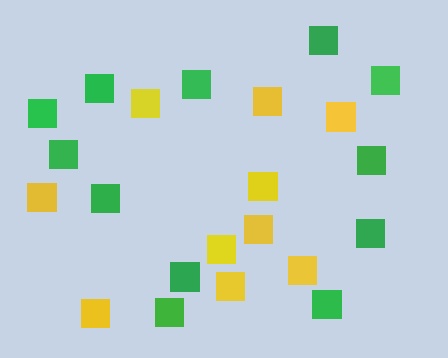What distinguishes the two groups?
There are 2 groups: one group of green squares (12) and one group of yellow squares (10).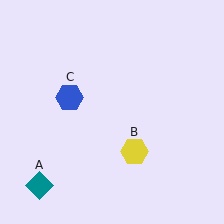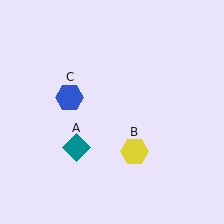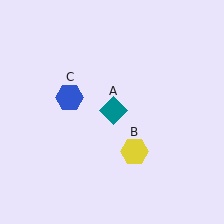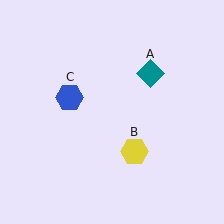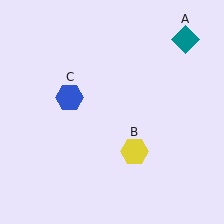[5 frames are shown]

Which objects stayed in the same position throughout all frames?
Yellow hexagon (object B) and blue hexagon (object C) remained stationary.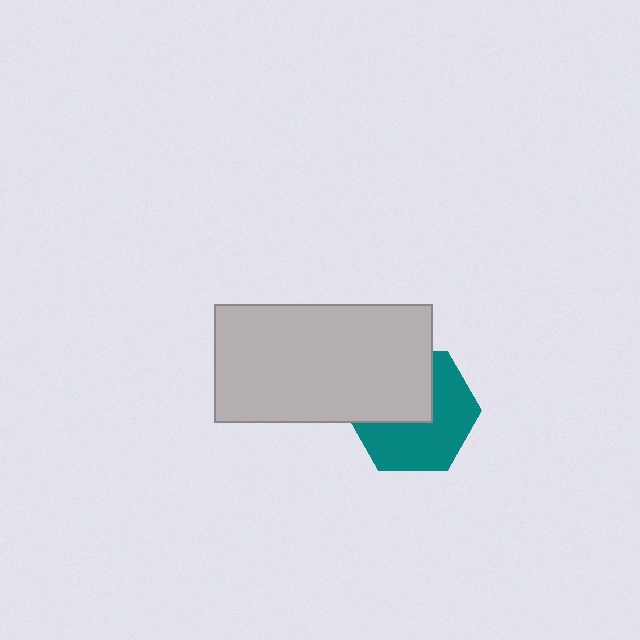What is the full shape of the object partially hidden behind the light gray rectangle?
The partially hidden object is a teal hexagon.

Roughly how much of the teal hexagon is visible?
About half of it is visible (roughly 57%).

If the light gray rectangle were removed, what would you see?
You would see the complete teal hexagon.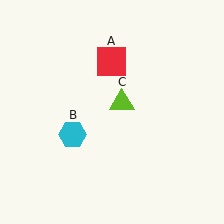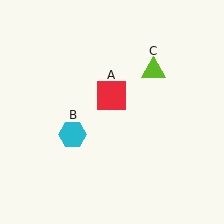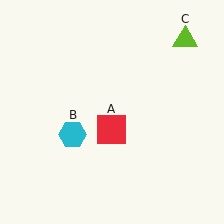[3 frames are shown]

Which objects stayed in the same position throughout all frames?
Cyan hexagon (object B) remained stationary.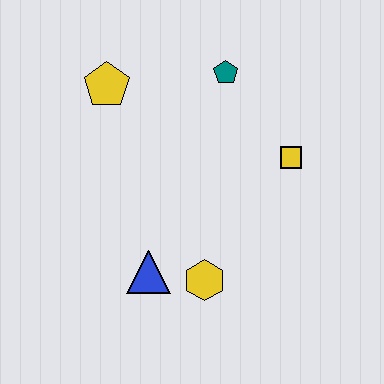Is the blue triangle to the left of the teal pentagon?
Yes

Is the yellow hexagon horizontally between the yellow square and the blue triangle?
Yes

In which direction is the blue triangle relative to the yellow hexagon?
The blue triangle is to the left of the yellow hexagon.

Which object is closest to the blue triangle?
The yellow hexagon is closest to the blue triangle.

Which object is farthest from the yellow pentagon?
The yellow hexagon is farthest from the yellow pentagon.